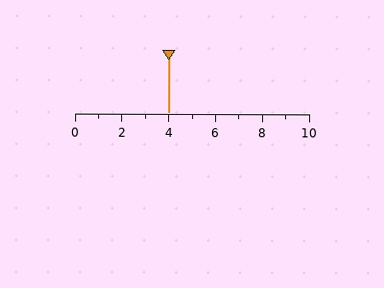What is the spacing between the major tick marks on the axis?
The major ticks are spaced 2 apart.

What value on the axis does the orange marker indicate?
The marker indicates approximately 4.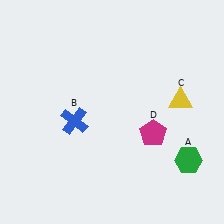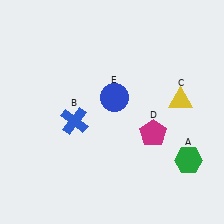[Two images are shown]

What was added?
A blue circle (E) was added in Image 2.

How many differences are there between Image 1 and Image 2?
There is 1 difference between the two images.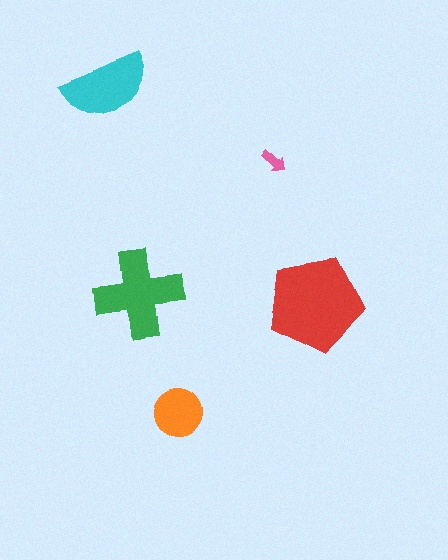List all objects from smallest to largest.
The pink arrow, the orange circle, the cyan semicircle, the green cross, the red pentagon.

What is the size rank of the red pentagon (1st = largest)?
1st.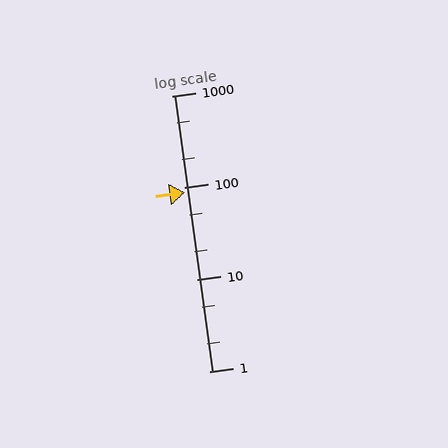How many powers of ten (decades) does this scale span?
The scale spans 3 decades, from 1 to 1000.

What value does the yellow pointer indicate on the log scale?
The pointer indicates approximately 88.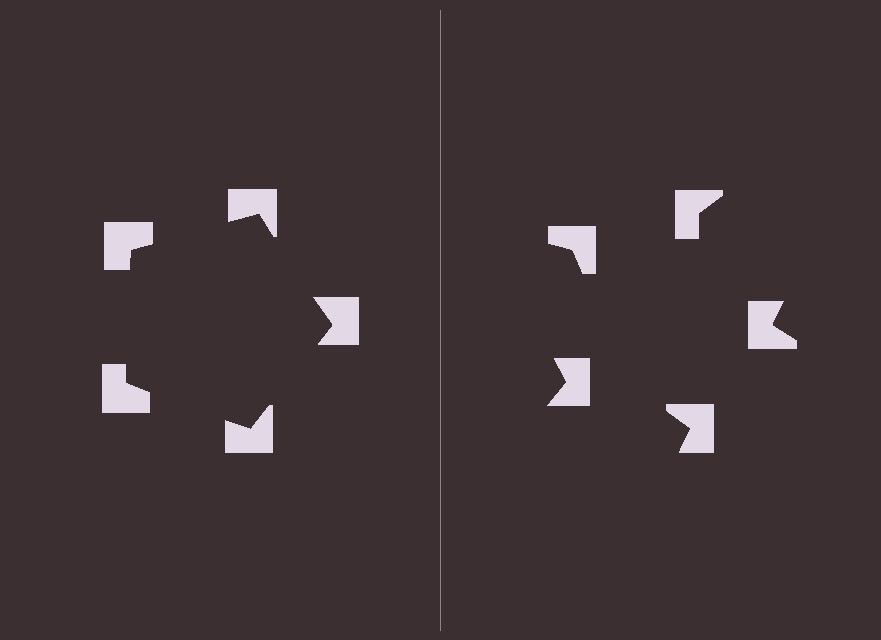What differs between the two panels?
The notched squares are positioned identically on both sides; only the wedge orientations differ. On the left they align to a pentagon; on the right they are misaligned.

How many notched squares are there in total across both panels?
10 — 5 on each side.